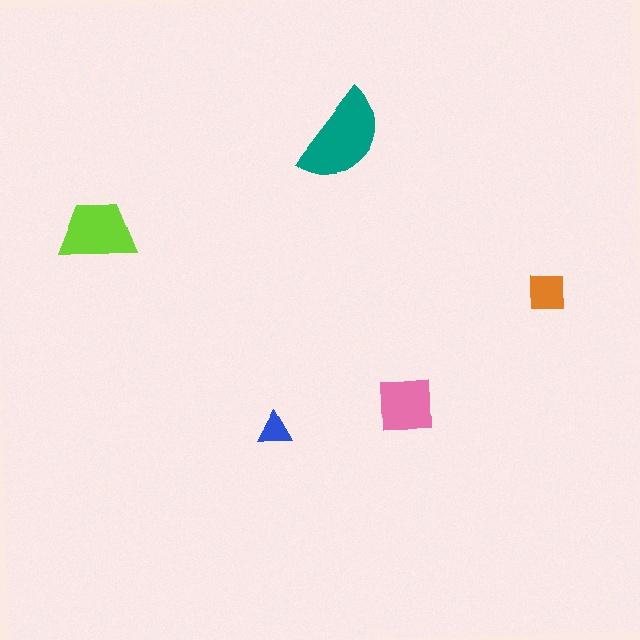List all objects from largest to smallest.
The teal semicircle, the lime trapezoid, the pink square, the orange square, the blue triangle.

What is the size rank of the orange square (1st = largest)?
4th.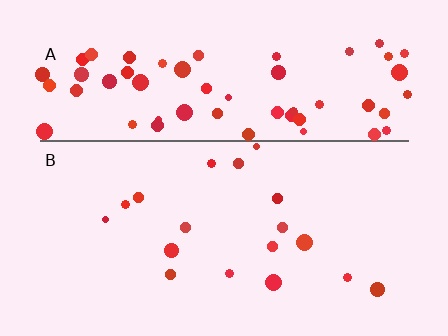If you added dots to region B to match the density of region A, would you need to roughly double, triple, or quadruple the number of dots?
Approximately quadruple.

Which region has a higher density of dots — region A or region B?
A (the top).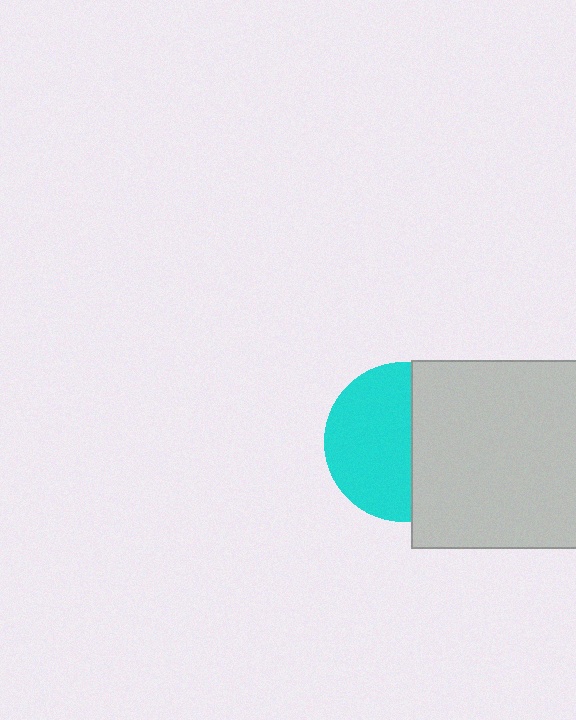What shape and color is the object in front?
The object in front is a light gray square.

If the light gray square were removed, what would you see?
You would see the complete cyan circle.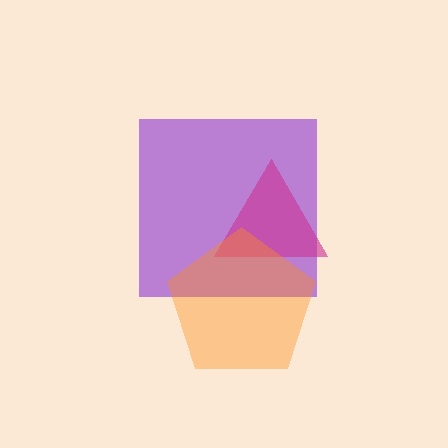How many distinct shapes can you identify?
There are 3 distinct shapes: a purple square, a magenta triangle, an orange pentagon.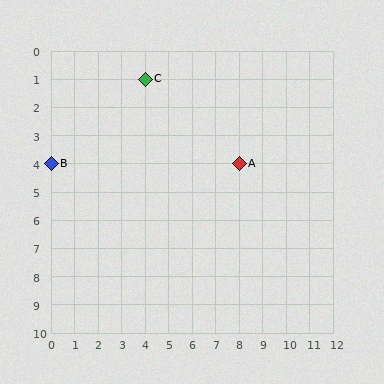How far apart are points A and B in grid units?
Points A and B are 8 columns apart.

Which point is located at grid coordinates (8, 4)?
Point A is at (8, 4).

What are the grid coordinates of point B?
Point B is at grid coordinates (0, 4).